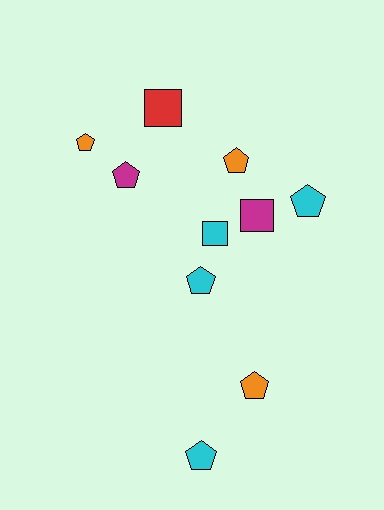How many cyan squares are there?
There is 1 cyan square.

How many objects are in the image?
There are 10 objects.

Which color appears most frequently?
Cyan, with 4 objects.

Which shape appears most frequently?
Pentagon, with 7 objects.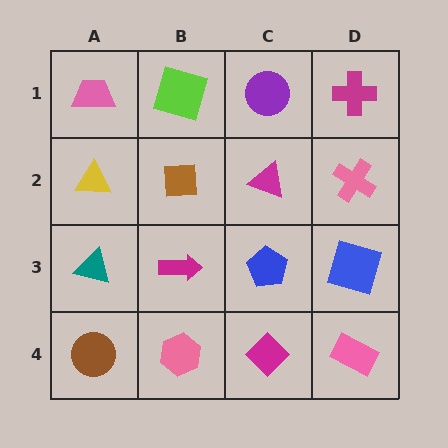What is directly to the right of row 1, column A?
A lime square.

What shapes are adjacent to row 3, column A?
A yellow triangle (row 2, column A), a brown circle (row 4, column A), a magenta arrow (row 3, column B).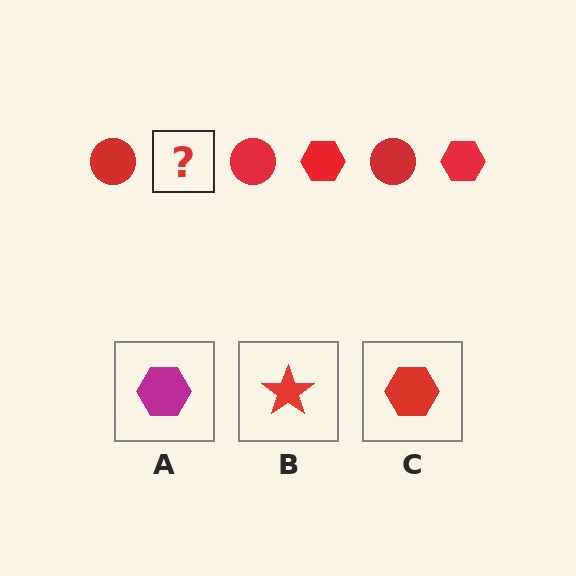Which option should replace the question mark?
Option C.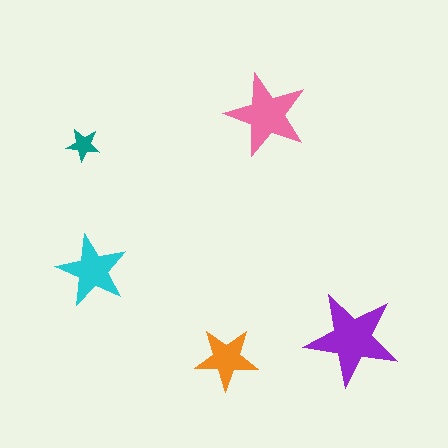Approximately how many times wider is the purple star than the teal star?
About 3 times wider.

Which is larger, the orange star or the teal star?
The orange one.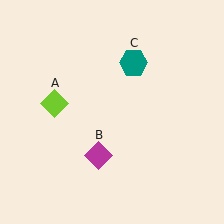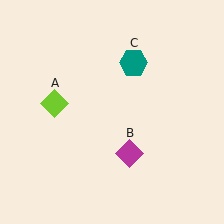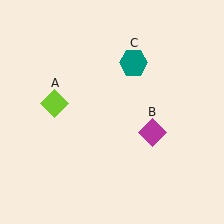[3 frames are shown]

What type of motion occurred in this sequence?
The magenta diamond (object B) rotated counterclockwise around the center of the scene.